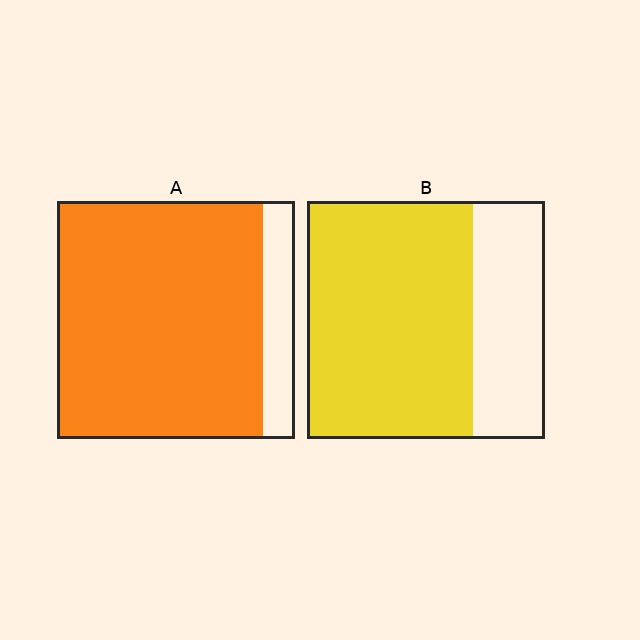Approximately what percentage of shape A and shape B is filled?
A is approximately 85% and B is approximately 70%.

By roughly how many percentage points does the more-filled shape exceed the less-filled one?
By roughly 15 percentage points (A over B).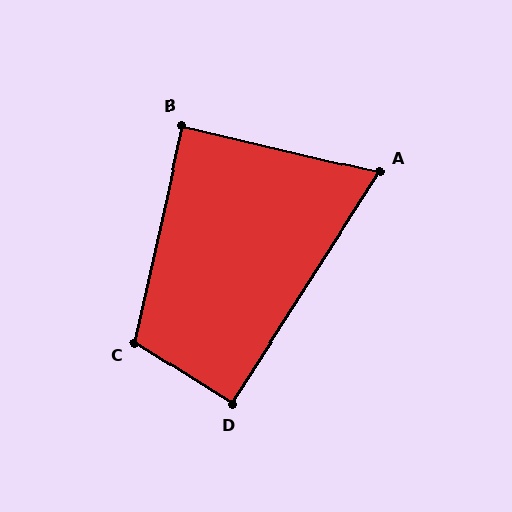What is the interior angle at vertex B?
Approximately 89 degrees (approximately right).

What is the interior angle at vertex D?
Approximately 91 degrees (approximately right).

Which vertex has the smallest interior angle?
A, at approximately 70 degrees.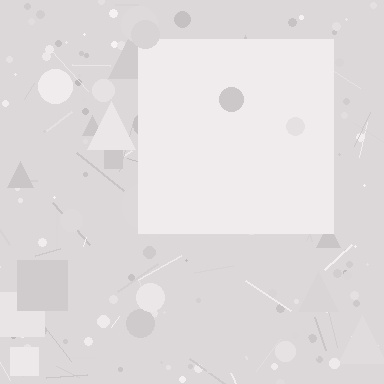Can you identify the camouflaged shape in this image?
The camouflaged shape is a square.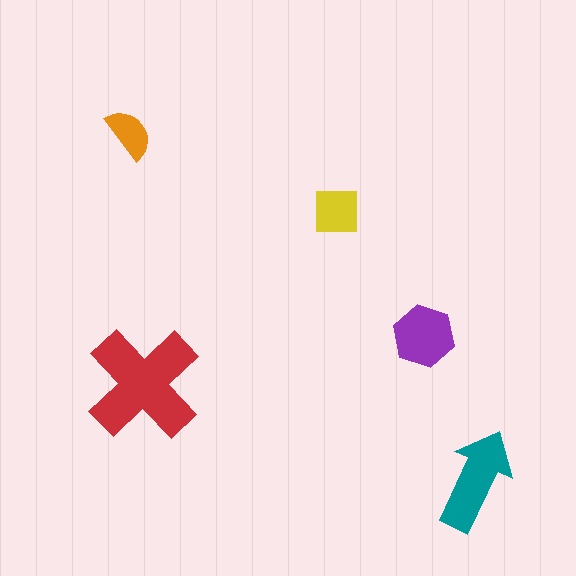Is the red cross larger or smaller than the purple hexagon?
Larger.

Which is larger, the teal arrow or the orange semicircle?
The teal arrow.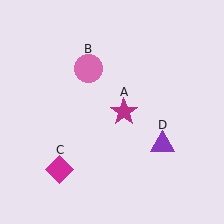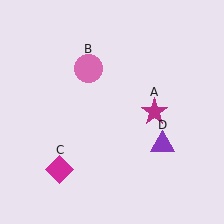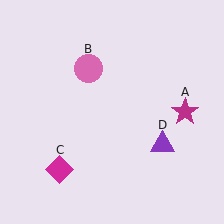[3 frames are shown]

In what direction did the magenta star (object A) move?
The magenta star (object A) moved right.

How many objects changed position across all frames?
1 object changed position: magenta star (object A).